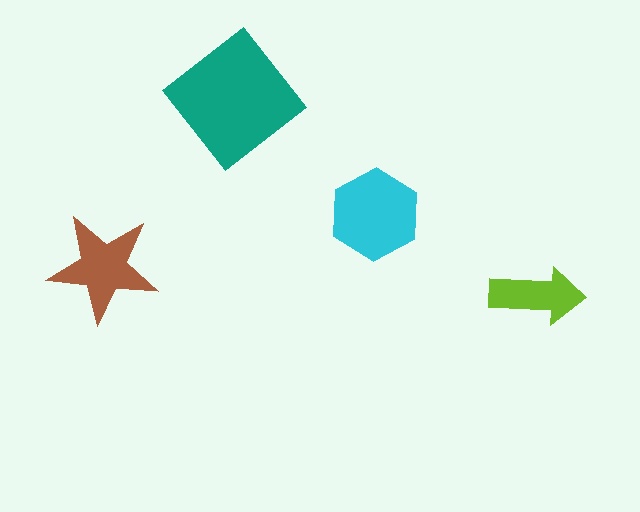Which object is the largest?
The teal diamond.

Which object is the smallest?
The lime arrow.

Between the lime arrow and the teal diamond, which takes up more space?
The teal diamond.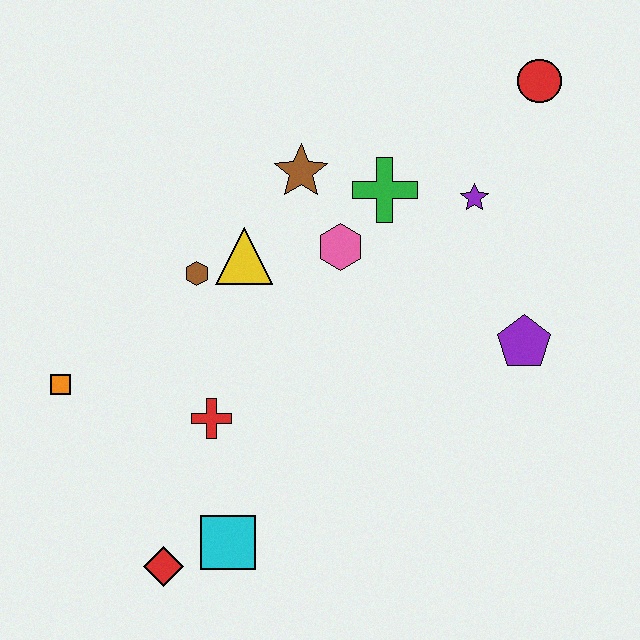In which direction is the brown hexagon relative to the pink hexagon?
The brown hexagon is to the left of the pink hexagon.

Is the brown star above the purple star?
Yes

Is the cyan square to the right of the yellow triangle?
No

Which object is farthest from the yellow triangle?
The red circle is farthest from the yellow triangle.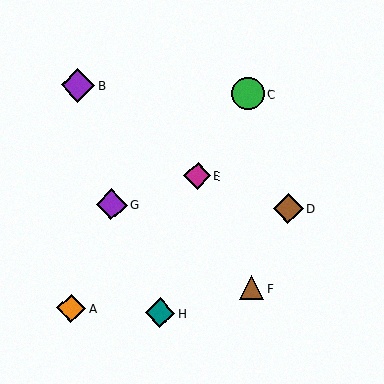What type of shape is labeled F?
Shape F is a brown triangle.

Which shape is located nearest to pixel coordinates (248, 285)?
The brown triangle (labeled F) at (252, 288) is nearest to that location.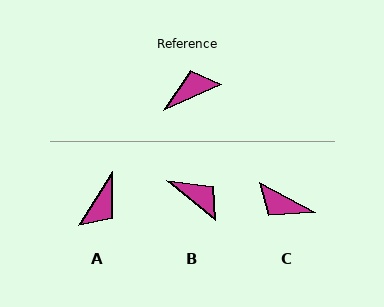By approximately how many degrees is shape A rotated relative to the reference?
Approximately 146 degrees clockwise.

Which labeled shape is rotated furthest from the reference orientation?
A, about 146 degrees away.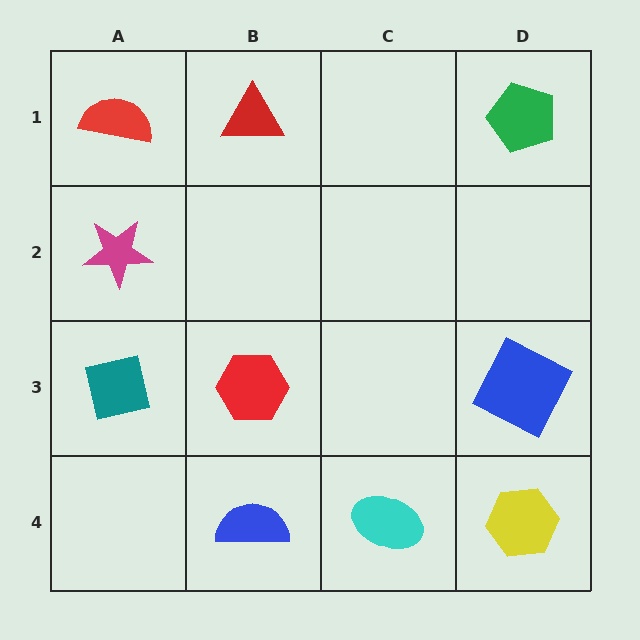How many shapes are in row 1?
3 shapes.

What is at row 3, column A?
A teal square.